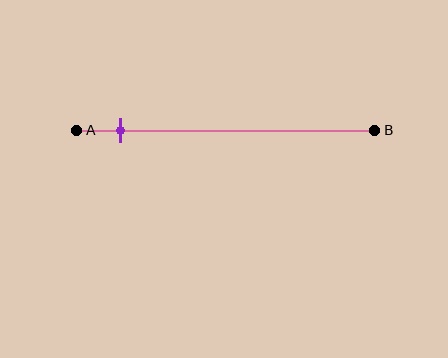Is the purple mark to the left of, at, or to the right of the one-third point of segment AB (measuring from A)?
The purple mark is to the left of the one-third point of segment AB.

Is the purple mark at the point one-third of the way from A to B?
No, the mark is at about 15% from A, not at the 33% one-third point.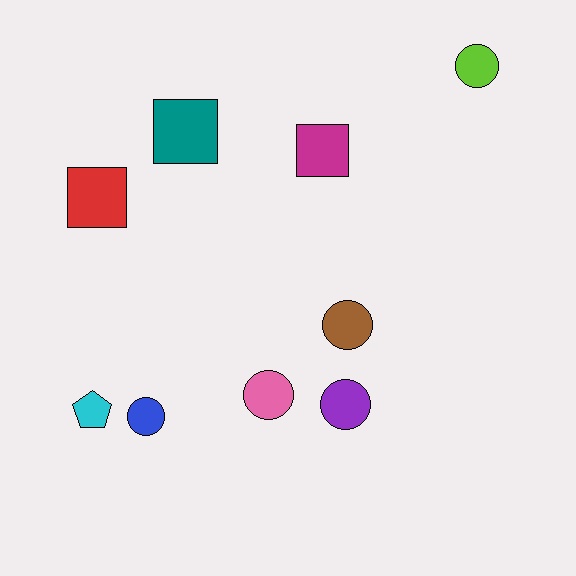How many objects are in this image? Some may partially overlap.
There are 9 objects.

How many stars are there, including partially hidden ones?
There are no stars.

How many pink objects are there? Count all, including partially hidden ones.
There is 1 pink object.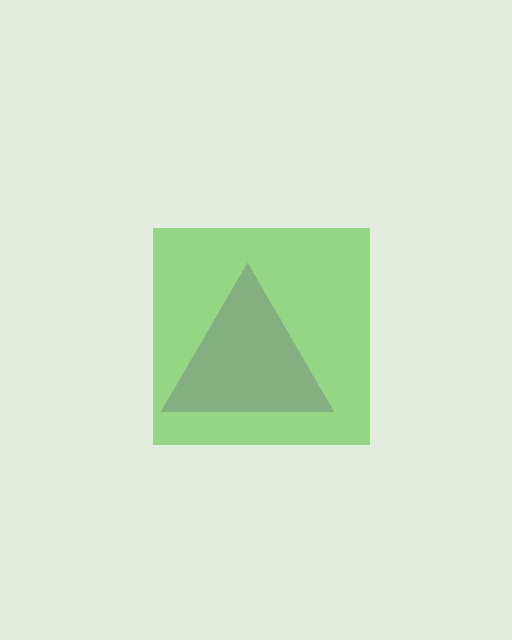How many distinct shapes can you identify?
There are 2 distinct shapes: a purple triangle, a lime square.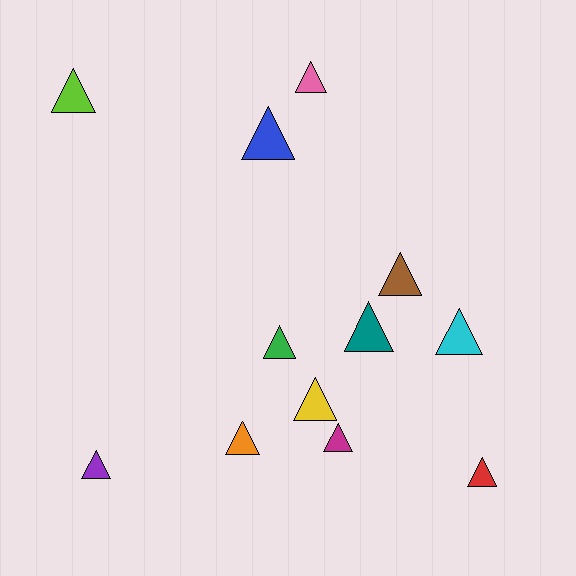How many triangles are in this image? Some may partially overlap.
There are 12 triangles.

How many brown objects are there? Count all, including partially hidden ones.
There is 1 brown object.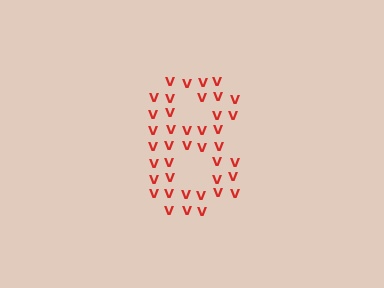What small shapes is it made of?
It is made of small letter V's.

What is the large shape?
The large shape is the digit 8.